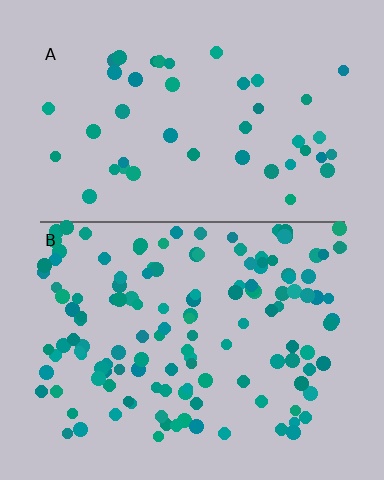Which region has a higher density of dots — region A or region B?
B (the bottom).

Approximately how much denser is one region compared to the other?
Approximately 3.0× — region B over region A.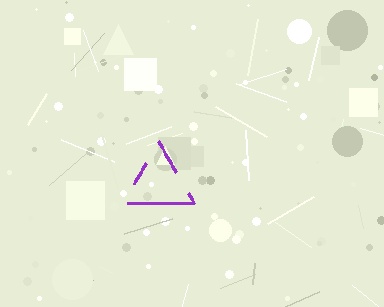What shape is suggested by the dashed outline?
The dashed outline suggests a triangle.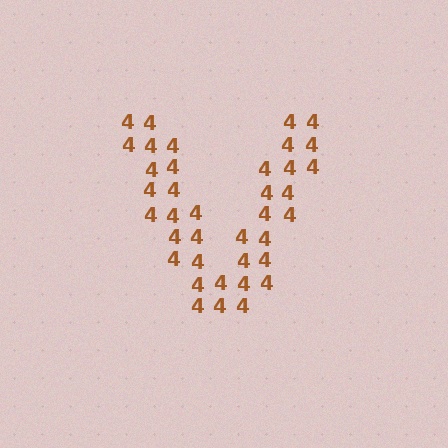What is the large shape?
The large shape is the letter V.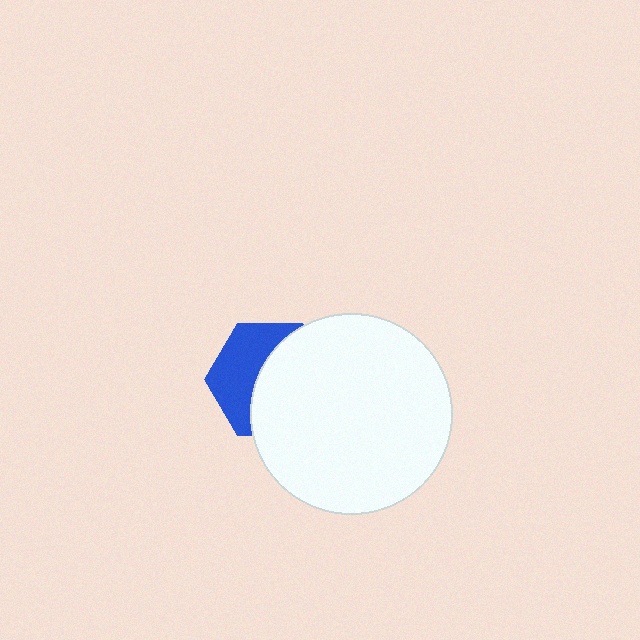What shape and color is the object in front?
The object in front is a white circle.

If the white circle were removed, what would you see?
You would see the complete blue hexagon.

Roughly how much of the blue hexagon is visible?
A small part of it is visible (roughly 43%).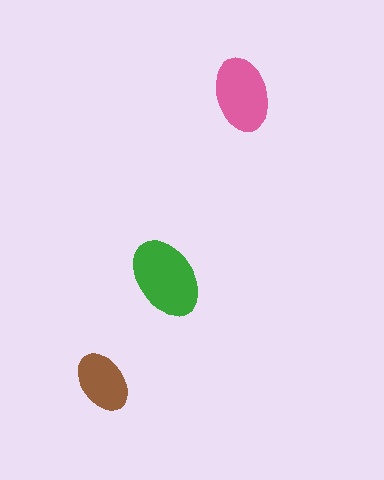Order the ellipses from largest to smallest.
the green one, the pink one, the brown one.